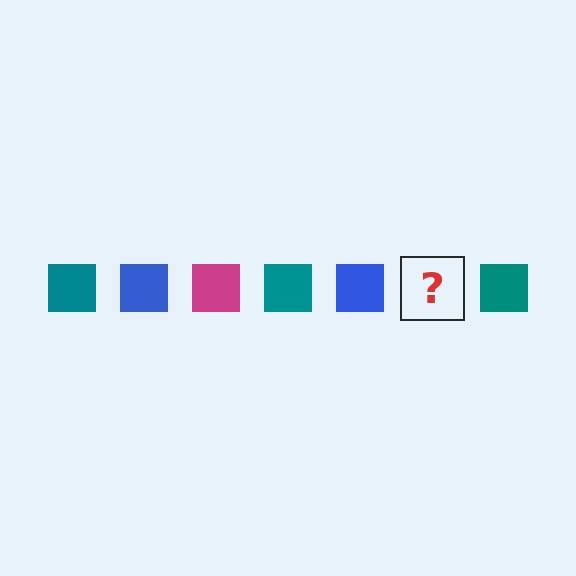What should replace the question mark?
The question mark should be replaced with a magenta square.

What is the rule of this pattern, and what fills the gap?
The rule is that the pattern cycles through teal, blue, magenta squares. The gap should be filled with a magenta square.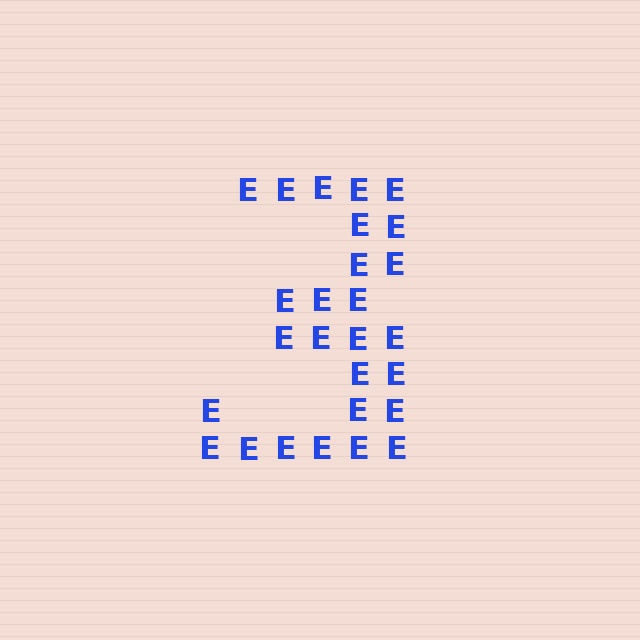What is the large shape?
The large shape is the digit 3.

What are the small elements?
The small elements are letter E's.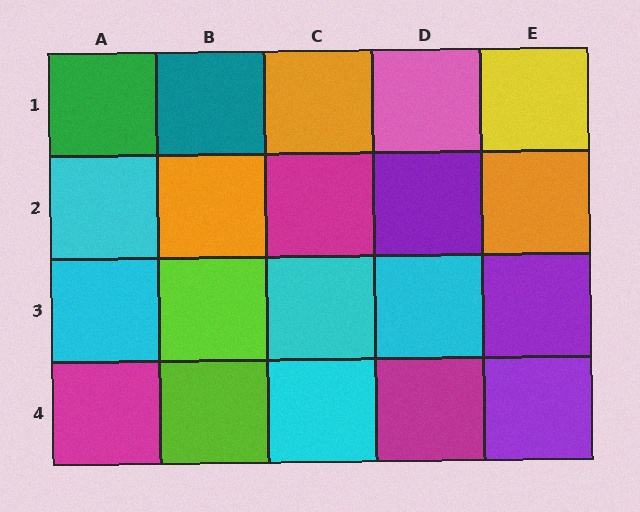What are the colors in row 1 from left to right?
Green, teal, orange, pink, yellow.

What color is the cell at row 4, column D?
Magenta.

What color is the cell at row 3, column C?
Cyan.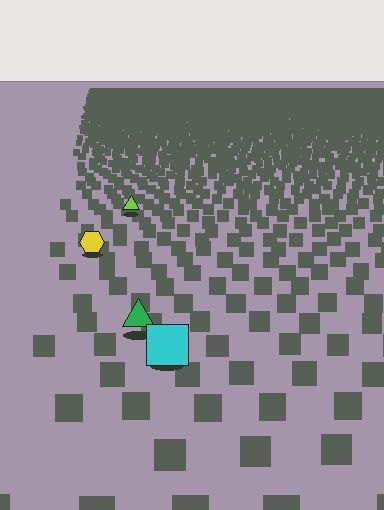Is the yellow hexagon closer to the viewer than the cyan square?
No. The cyan square is closer — you can tell from the texture gradient: the ground texture is coarser near it.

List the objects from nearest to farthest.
From nearest to farthest: the cyan square, the green triangle, the yellow hexagon, the lime triangle.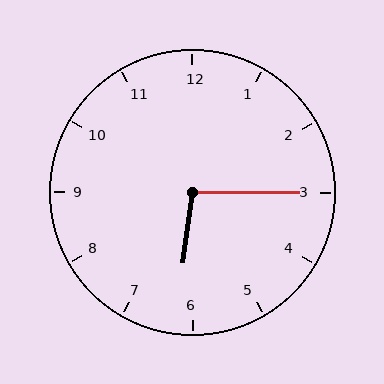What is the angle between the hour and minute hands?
Approximately 98 degrees.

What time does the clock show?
6:15.